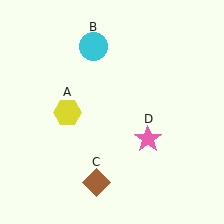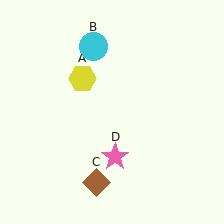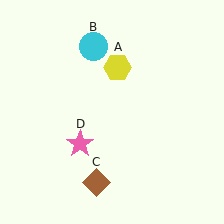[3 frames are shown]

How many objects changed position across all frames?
2 objects changed position: yellow hexagon (object A), pink star (object D).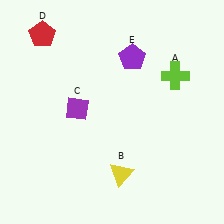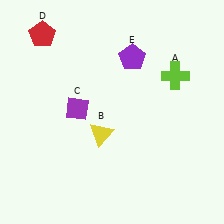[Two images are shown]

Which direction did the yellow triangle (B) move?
The yellow triangle (B) moved up.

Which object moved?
The yellow triangle (B) moved up.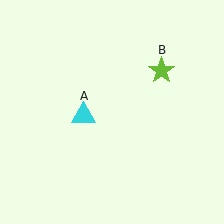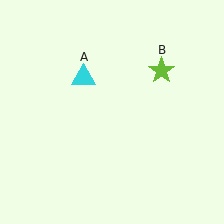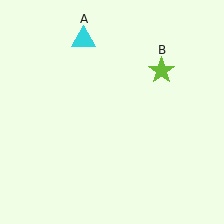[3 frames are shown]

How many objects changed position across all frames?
1 object changed position: cyan triangle (object A).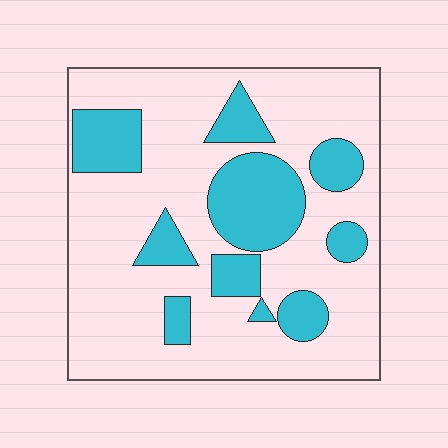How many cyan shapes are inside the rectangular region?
10.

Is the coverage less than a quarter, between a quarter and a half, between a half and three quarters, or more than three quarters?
Between a quarter and a half.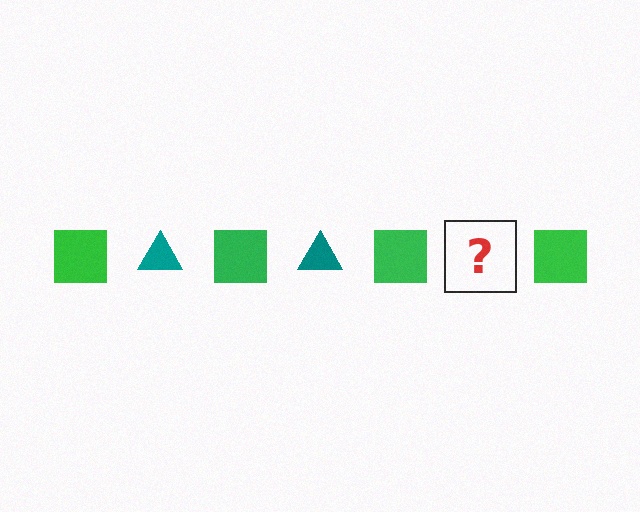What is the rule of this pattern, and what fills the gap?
The rule is that the pattern alternates between green square and teal triangle. The gap should be filled with a teal triangle.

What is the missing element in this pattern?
The missing element is a teal triangle.